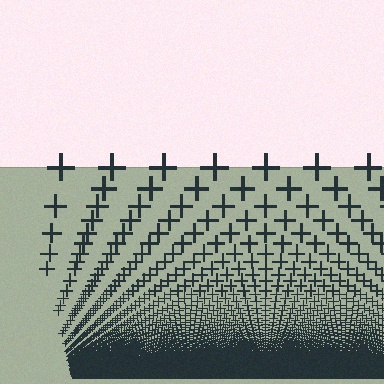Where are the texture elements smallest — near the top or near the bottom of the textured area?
Near the bottom.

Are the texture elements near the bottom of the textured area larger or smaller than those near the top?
Smaller. The gradient is inverted — elements near the bottom are smaller and denser.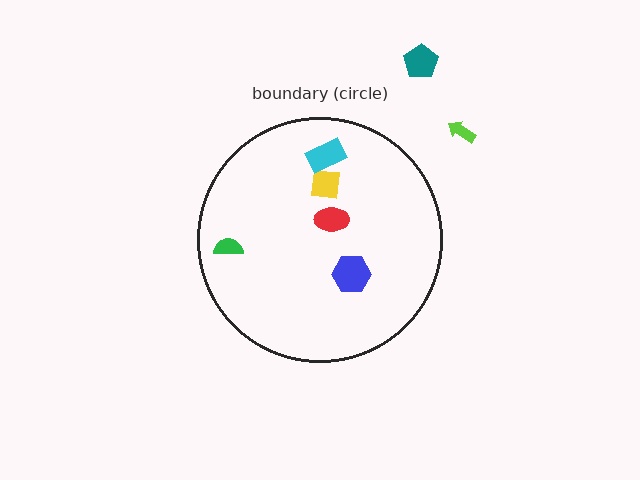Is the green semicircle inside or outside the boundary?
Inside.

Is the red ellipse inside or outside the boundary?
Inside.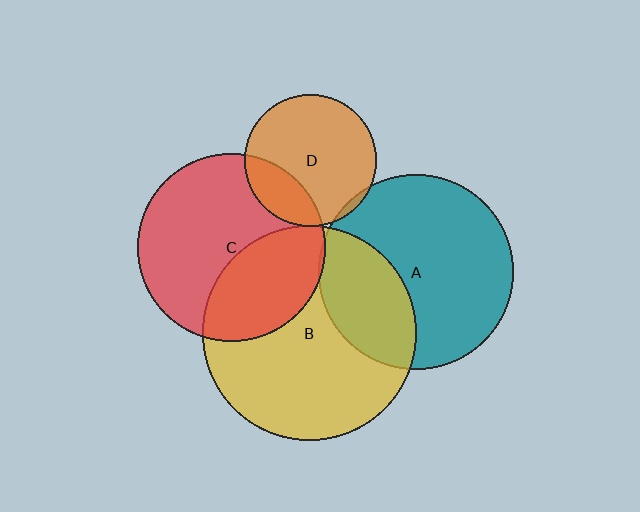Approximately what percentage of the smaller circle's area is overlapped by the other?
Approximately 5%.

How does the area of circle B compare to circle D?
Approximately 2.6 times.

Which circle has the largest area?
Circle B (yellow).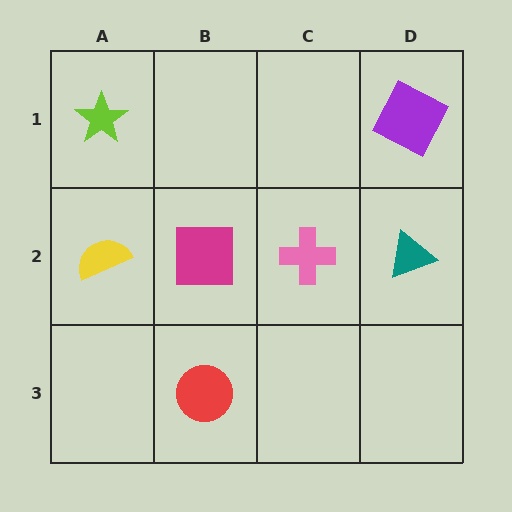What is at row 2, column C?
A pink cross.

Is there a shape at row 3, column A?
No, that cell is empty.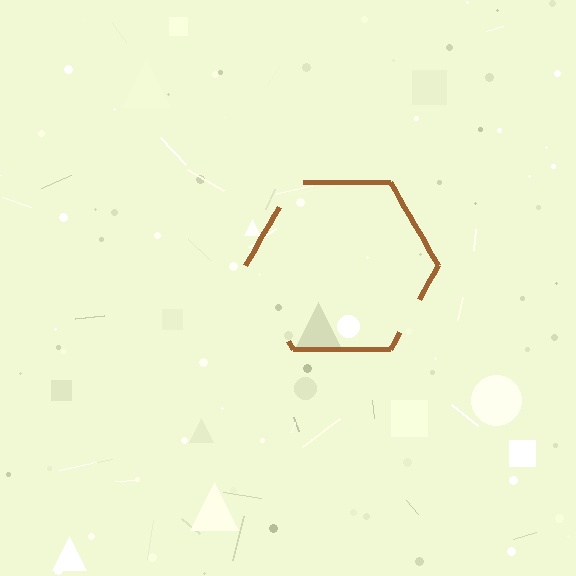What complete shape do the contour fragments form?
The contour fragments form a hexagon.